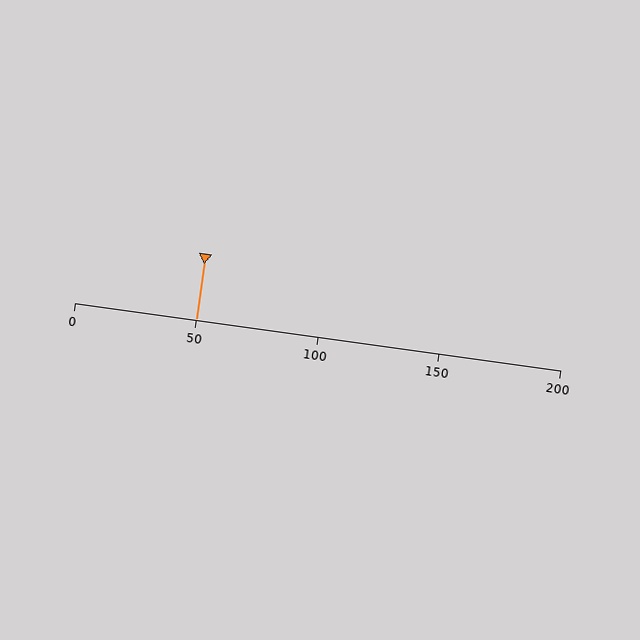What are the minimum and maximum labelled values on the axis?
The axis runs from 0 to 200.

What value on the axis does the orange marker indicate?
The marker indicates approximately 50.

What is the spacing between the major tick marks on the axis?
The major ticks are spaced 50 apart.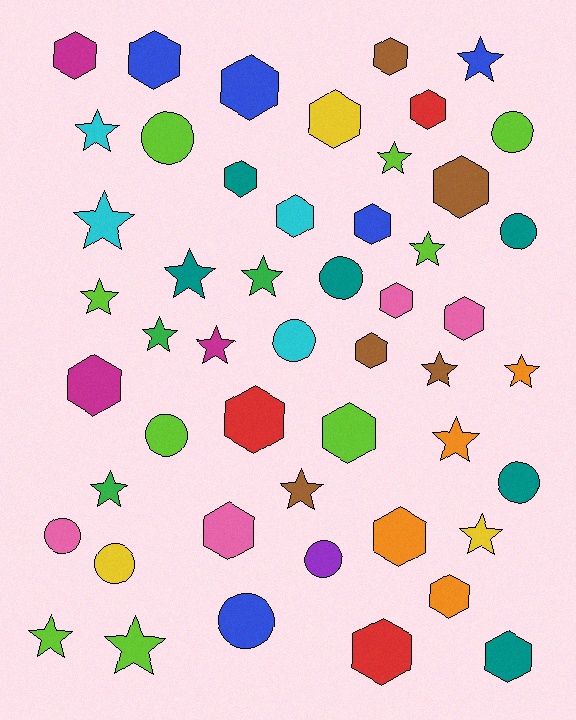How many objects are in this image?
There are 50 objects.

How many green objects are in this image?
There are 3 green objects.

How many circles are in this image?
There are 11 circles.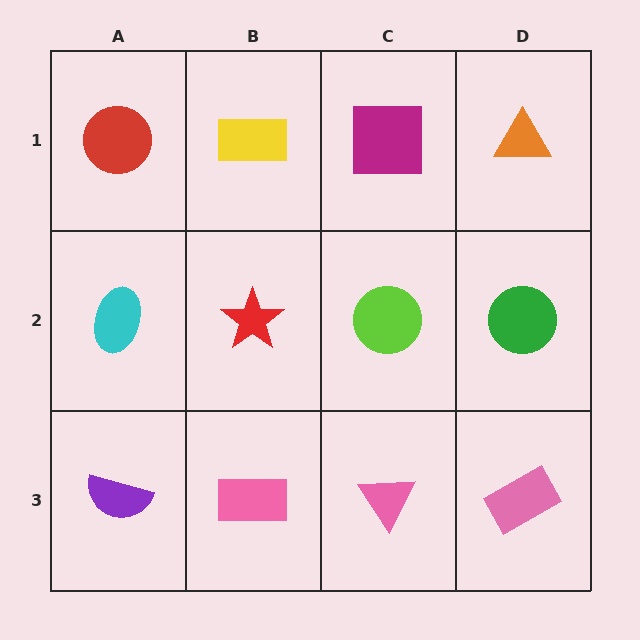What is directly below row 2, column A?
A purple semicircle.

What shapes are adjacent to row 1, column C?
A lime circle (row 2, column C), a yellow rectangle (row 1, column B), an orange triangle (row 1, column D).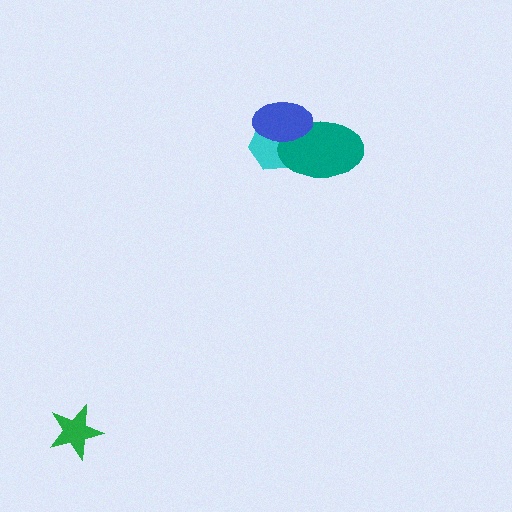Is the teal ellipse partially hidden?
Yes, it is partially covered by another shape.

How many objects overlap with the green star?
0 objects overlap with the green star.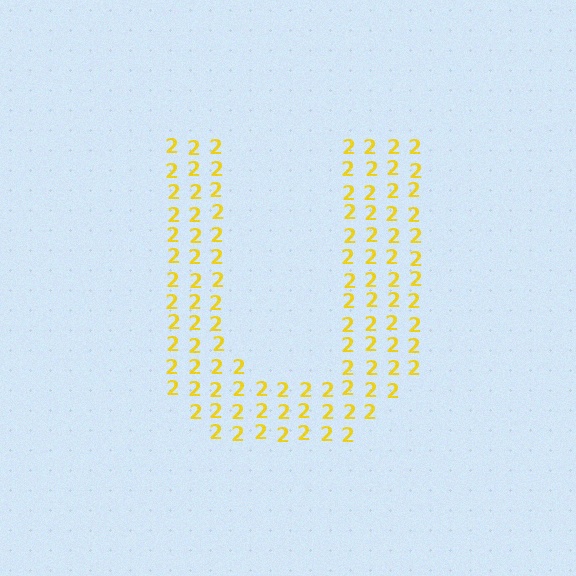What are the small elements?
The small elements are digit 2's.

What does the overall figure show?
The overall figure shows the letter U.